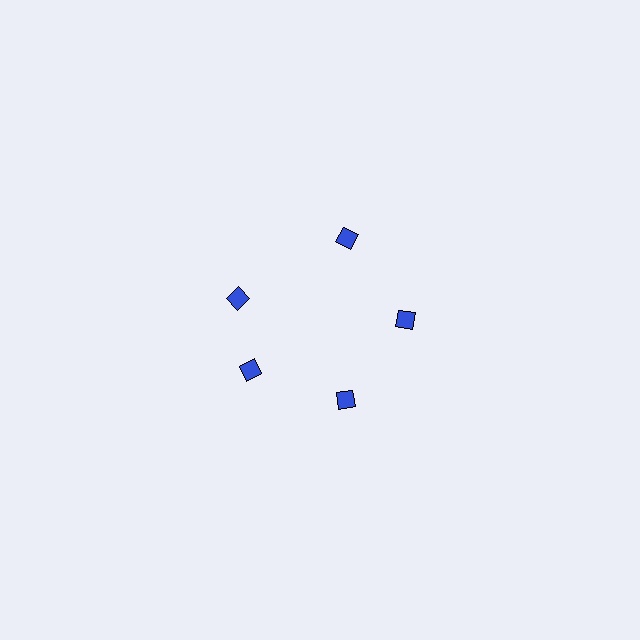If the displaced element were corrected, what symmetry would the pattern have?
It would have 5-fold rotational symmetry — the pattern would map onto itself every 72 degrees.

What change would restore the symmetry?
The symmetry would be restored by rotating it back into even spacing with its neighbors so that all 5 diamonds sit at equal angles and equal distance from the center.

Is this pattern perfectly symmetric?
No. The 5 blue diamonds are arranged in a ring, but one element near the 10 o'clock position is rotated out of alignment along the ring, breaking the 5-fold rotational symmetry.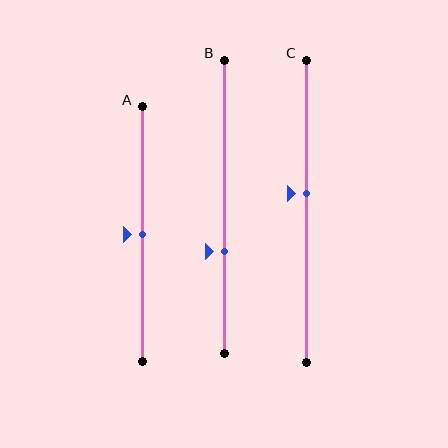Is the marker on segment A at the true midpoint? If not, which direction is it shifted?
Yes, the marker on segment A is at the true midpoint.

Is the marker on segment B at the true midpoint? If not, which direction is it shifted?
No, the marker on segment B is shifted downward by about 15% of the segment length.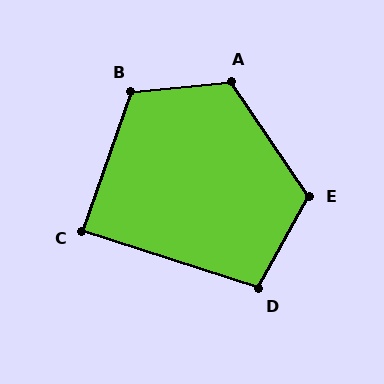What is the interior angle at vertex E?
Approximately 117 degrees (obtuse).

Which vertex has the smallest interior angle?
C, at approximately 88 degrees.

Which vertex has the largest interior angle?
A, at approximately 118 degrees.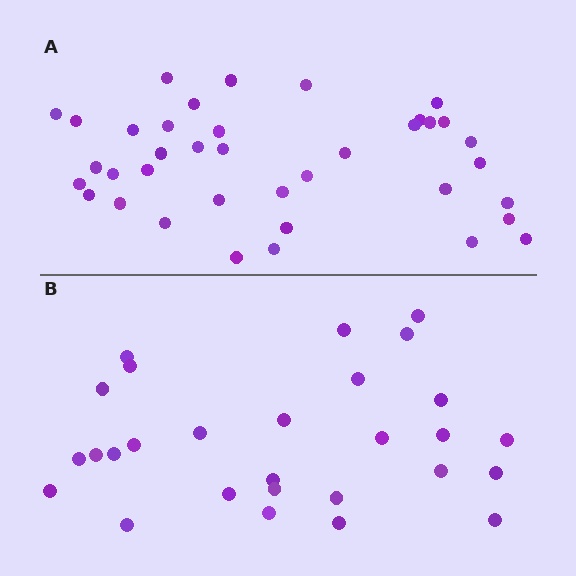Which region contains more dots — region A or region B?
Region A (the top region) has more dots.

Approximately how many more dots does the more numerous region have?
Region A has roughly 10 or so more dots than region B.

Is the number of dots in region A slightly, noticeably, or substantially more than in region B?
Region A has noticeably more, but not dramatically so. The ratio is roughly 1.4 to 1.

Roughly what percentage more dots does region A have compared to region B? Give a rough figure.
About 35% more.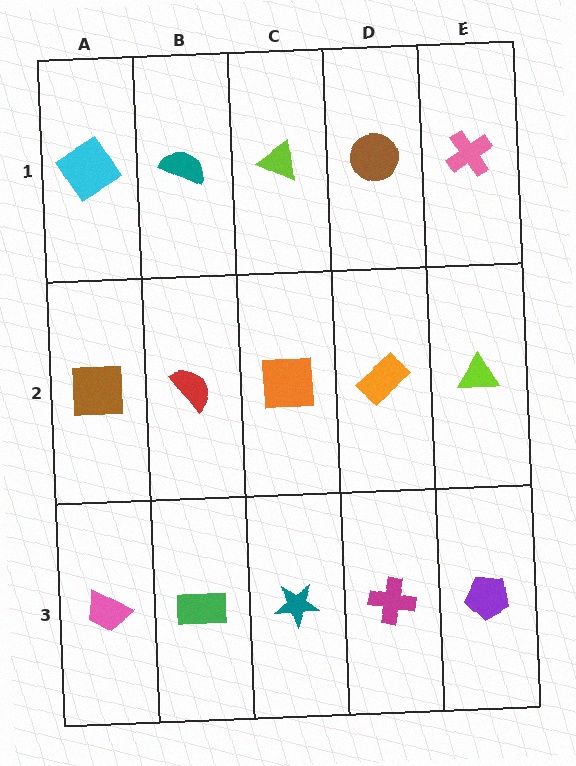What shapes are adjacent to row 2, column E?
A pink cross (row 1, column E), a purple pentagon (row 3, column E), an orange rectangle (row 2, column D).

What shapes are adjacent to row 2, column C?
A lime triangle (row 1, column C), a teal star (row 3, column C), a red semicircle (row 2, column B), an orange rectangle (row 2, column D).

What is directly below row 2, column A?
A pink trapezoid.